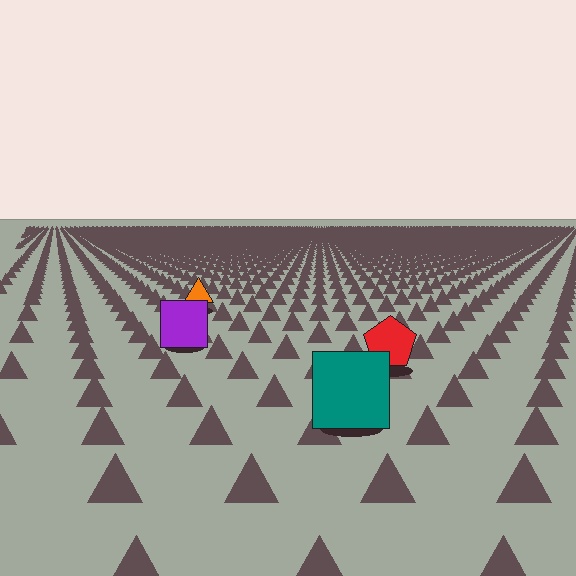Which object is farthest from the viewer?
The orange triangle is farthest from the viewer. It appears smaller and the ground texture around it is denser.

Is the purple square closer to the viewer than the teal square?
No. The teal square is closer — you can tell from the texture gradient: the ground texture is coarser near it.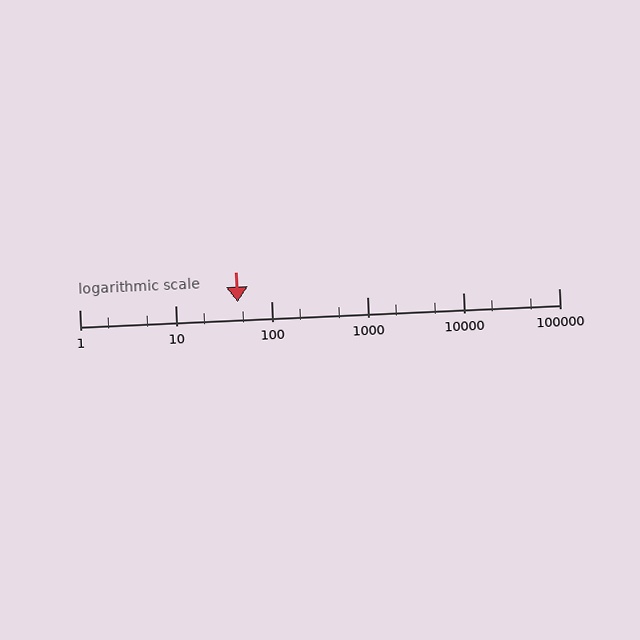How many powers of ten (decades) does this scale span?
The scale spans 5 decades, from 1 to 100000.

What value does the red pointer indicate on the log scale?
The pointer indicates approximately 45.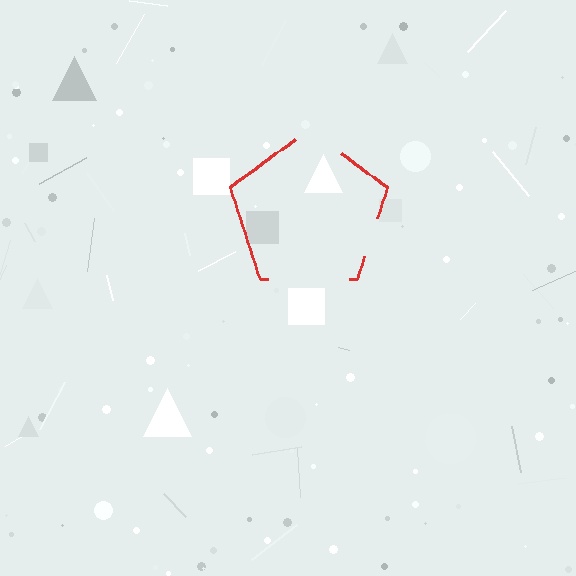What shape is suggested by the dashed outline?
The dashed outline suggests a pentagon.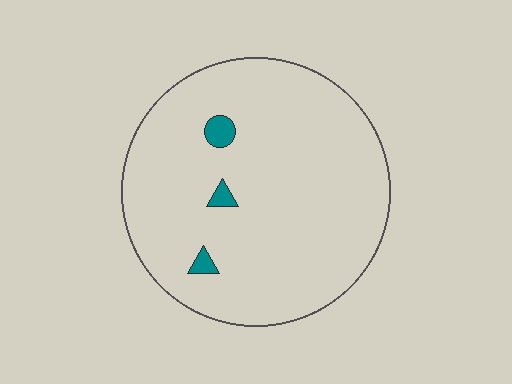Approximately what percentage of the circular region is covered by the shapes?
Approximately 5%.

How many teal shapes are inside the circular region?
3.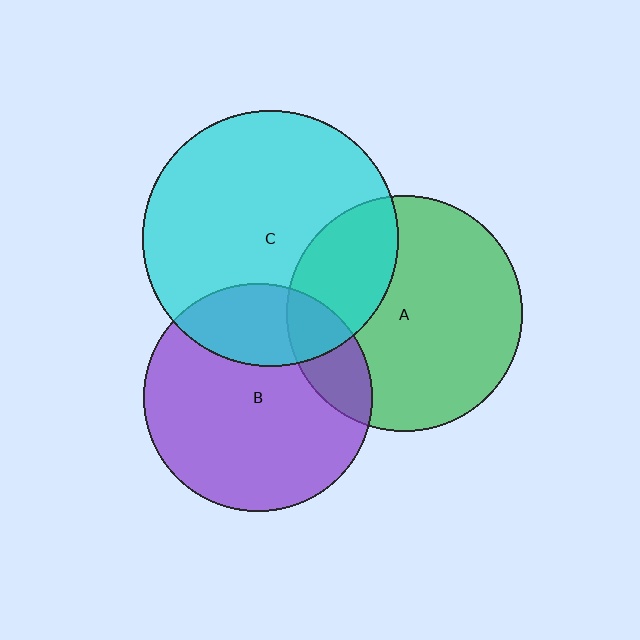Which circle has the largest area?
Circle C (cyan).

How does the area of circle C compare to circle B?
Approximately 1.3 times.